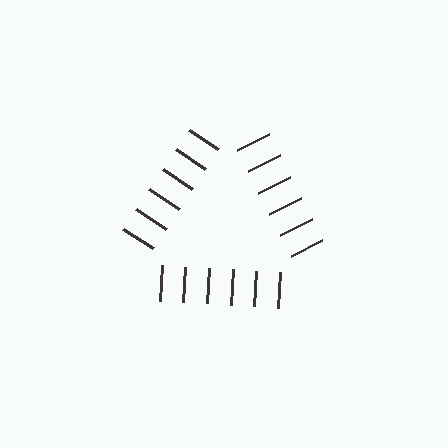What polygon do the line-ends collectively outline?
An illusory triangle — the line segments terminate on its edges but no continuous stroke is drawn.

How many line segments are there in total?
18 — 6 along each of the 3 edges.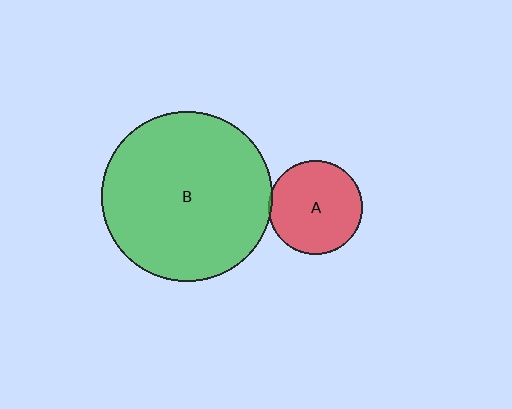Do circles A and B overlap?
Yes.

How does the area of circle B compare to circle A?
Approximately 3.3 times.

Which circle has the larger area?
Circle B (green).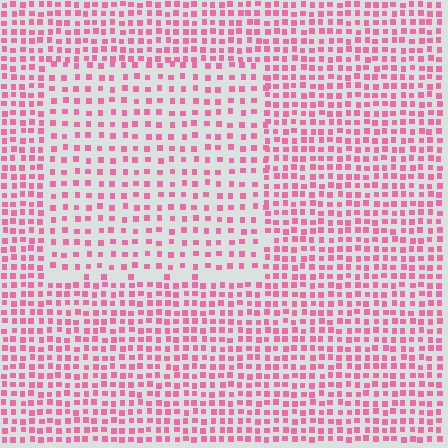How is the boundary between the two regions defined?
The boundary is defined by a change in element density (approximately 1.7x ratio). All elements are the same color, size, and shape.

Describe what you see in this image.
The image contains small pink elements arranged at two different densities. A rectangle-shaped region is visible where the elements are less densely packed than the surrounding area.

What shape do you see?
I see a rectangle.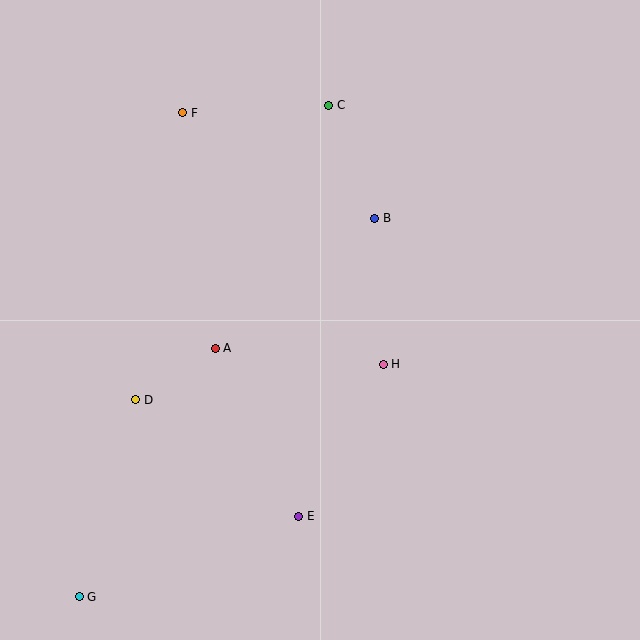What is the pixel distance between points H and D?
The distance between H and D is 250 pixels.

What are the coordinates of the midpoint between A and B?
The midpoint between A and B is at (295, 283).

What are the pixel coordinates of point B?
Point B is at (375, 218).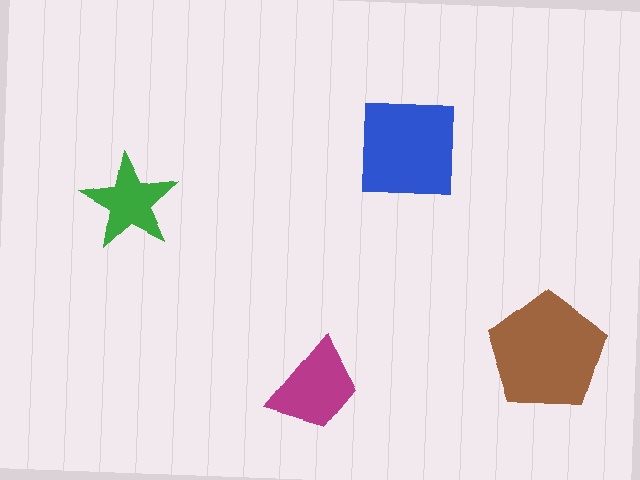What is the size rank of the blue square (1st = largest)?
2nd.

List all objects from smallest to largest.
The green star, the magenta trapezoid, the blue square, the brown pentagon.